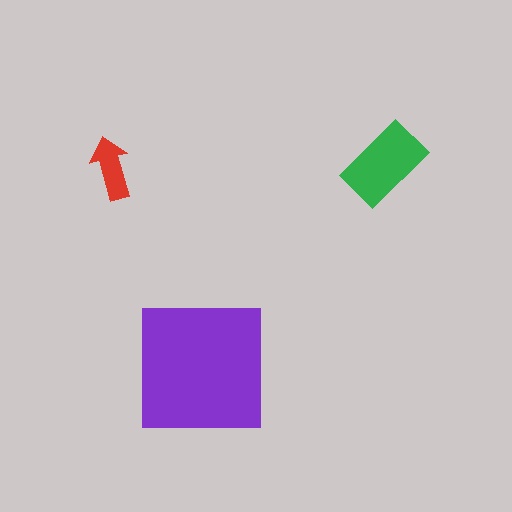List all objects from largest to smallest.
The purple square, the green rectangle, the red arrow.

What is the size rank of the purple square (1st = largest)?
1st.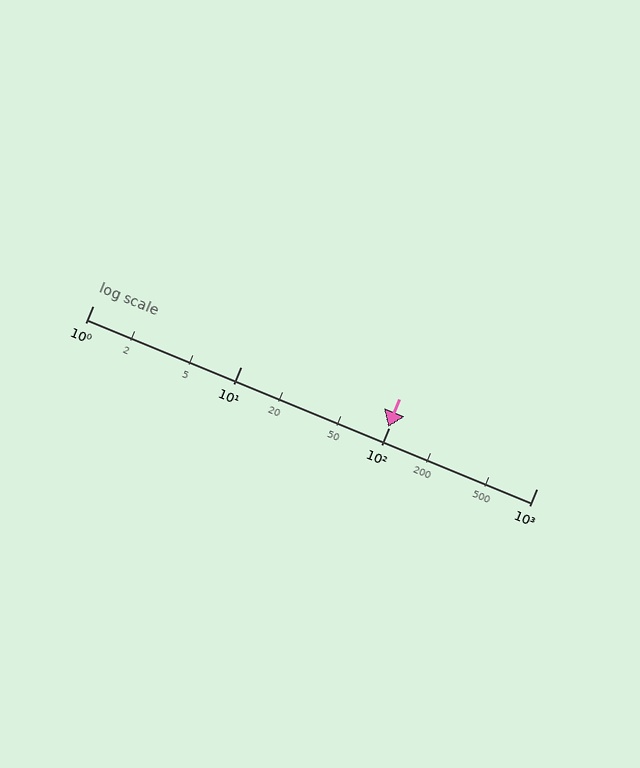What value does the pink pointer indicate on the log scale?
The pointer indicates approximately 99.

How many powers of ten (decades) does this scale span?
The scale spans 3 decades, from 1 to 1000.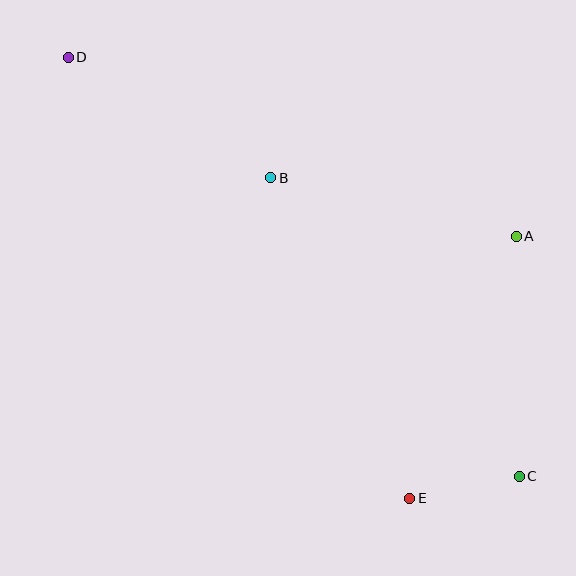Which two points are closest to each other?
Points C and E are closest to each other.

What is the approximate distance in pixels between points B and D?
The distance between B and D is approximately 236 pixels.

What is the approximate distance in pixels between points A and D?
The distance between A and D is approximately 483 pixels.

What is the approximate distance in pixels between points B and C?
The distance between B and C is approximately 389 pixels.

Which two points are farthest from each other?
Points C and D are farthest from each other.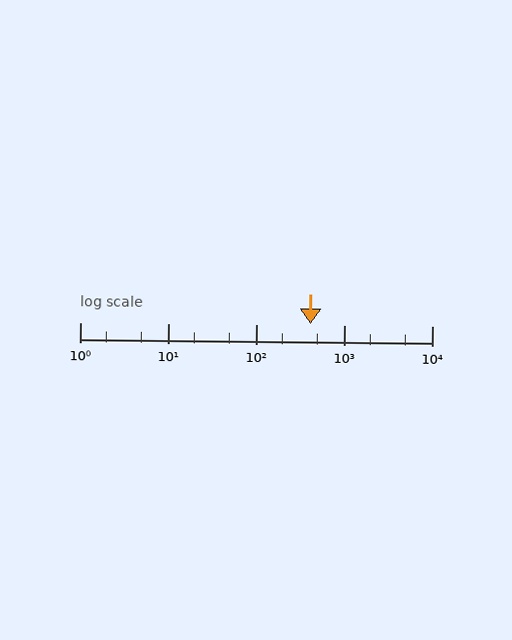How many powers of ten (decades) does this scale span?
The scale spans 4 decades, from 1 to 10000.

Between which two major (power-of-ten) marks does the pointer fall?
The pointer is between 100 and 1000.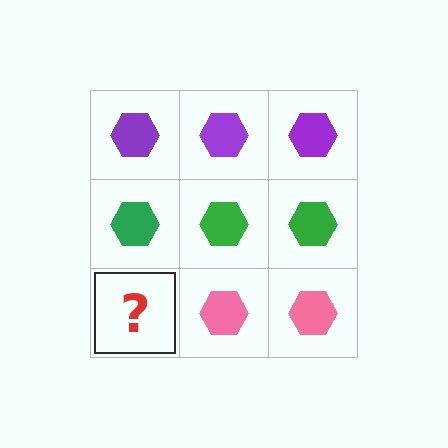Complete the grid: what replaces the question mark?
The question mark should be replaced with a pink hexagon.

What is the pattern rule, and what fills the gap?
The rule is that each row has a consistent color. The gap should be filled with a pink hexagon.